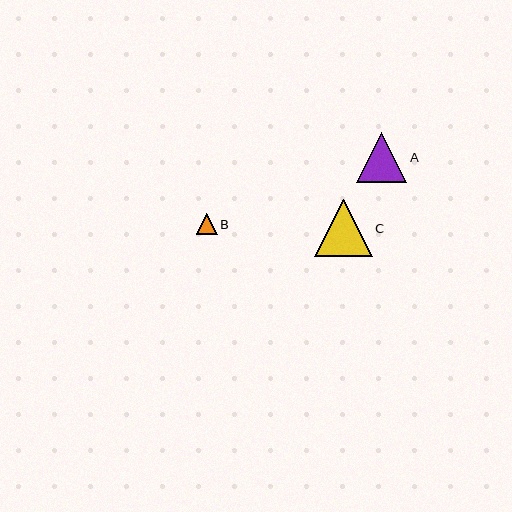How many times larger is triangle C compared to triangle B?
Triangle C is approximately 2.8 times the size of triangle B.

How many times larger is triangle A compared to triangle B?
Triangle A is approximately 2.4 times the size of triangle B.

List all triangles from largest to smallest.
From largest to smallest: C, A, B.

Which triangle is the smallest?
Triangle B is the smallest with a size of approximately 21 pixels.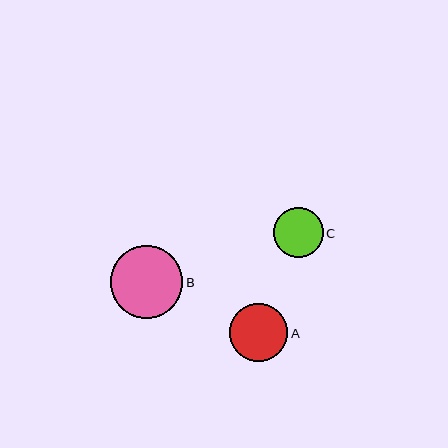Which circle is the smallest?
Circle C is the smallest with a size of approximately 50 pixels.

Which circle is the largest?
Circle B is the largest with a size of approximately 72 pixels.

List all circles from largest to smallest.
From largest to smallest: B, A, C.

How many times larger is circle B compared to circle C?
Circle B is approximately 1.5 times the size of circle C.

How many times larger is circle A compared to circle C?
Circle A is approximately 1.2 times the size of circle C.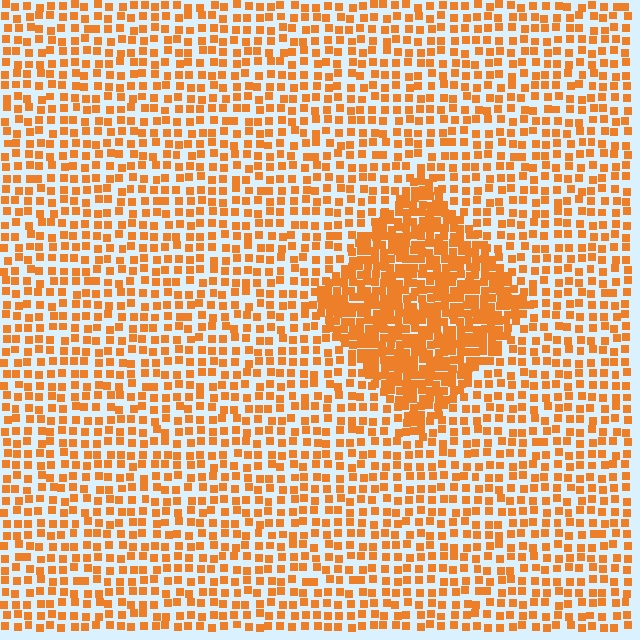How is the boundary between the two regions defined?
The boundary is defined by a change in element density (approximately 2.2x ratio). All elements are the same color, size, and shape.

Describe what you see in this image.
The image contains small orange elements arranged at two different densities. A diamond-shaped region is visible where the elements are more densely packed than the surrounding area.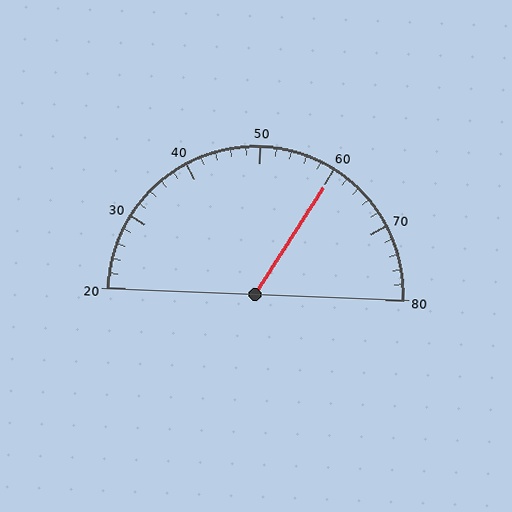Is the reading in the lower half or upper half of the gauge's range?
The reading is in the upper half of the range (20 to 80).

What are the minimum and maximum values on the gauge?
The gauge ranges from 20 to 80.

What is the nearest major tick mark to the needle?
The nearest major tick mark is 60.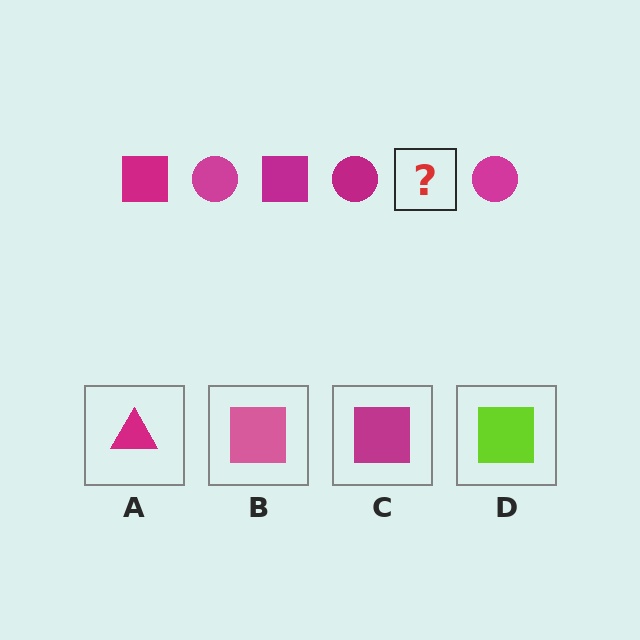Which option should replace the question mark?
Option C.